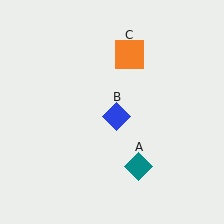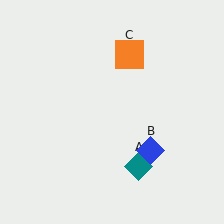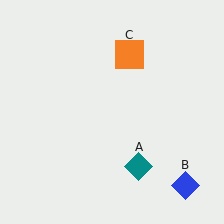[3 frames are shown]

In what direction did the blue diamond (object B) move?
The blue diamond (object B) moved down and to the right.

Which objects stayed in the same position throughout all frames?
Teal diamond (object A) and orange square (object C) remained stationary.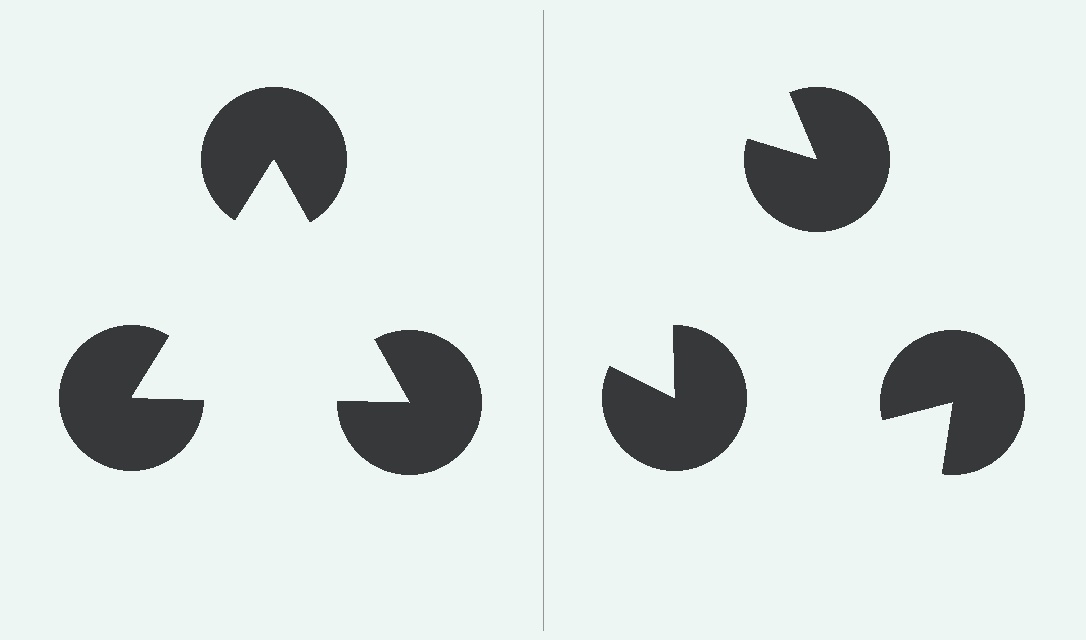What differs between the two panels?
The pac-man discs are positioned identically on both sides; only the wedge orientations differ. On the left they align to a triangle; on the right they are misaligned.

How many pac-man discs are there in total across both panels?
6 — 3 on each side.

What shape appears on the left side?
An illusory triangle.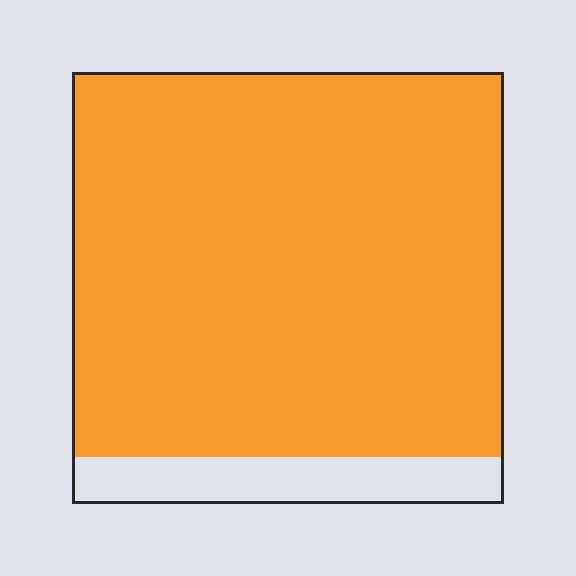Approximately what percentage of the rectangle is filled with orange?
Approximately 90%.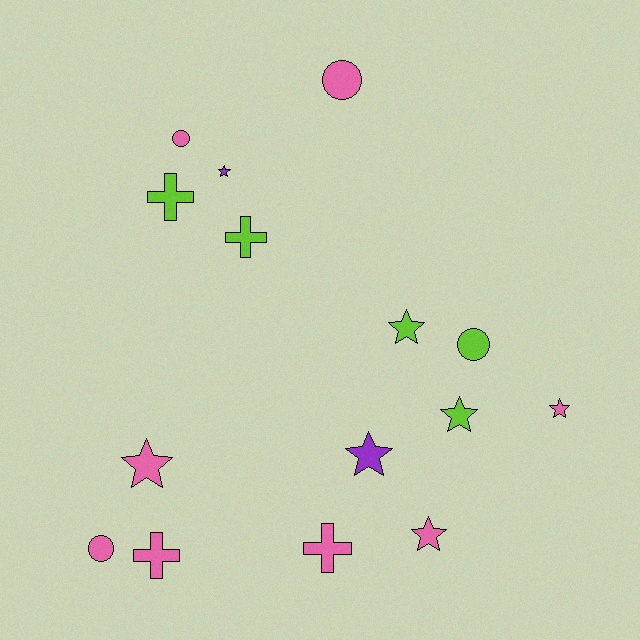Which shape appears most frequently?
Star, with 7 objects.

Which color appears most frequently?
Pink, with 8 objects.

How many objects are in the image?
There are 15 objects.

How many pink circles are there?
There are 3 pink circles.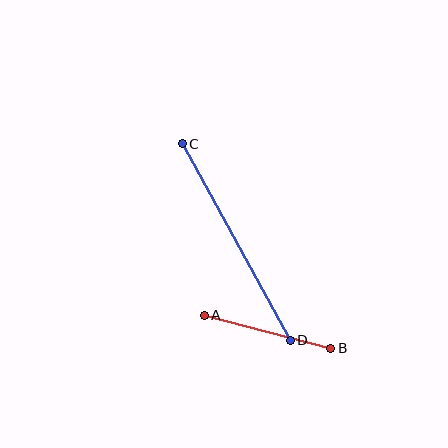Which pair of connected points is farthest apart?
Points C and D are farthest apart.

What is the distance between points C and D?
The distance is approximately 224 pixels.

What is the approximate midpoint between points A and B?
The midpoint is at approximately (267, 332) pixels.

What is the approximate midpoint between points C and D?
The midpoint is at approximately (236, 242) pixels.